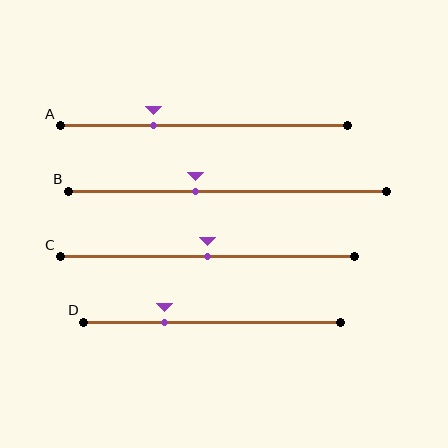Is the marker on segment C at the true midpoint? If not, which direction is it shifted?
Yes, the marker on segment C is at the true midpoint.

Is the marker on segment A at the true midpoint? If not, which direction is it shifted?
No, the marker on segment A is shifted to the left by about 17% of the segment length.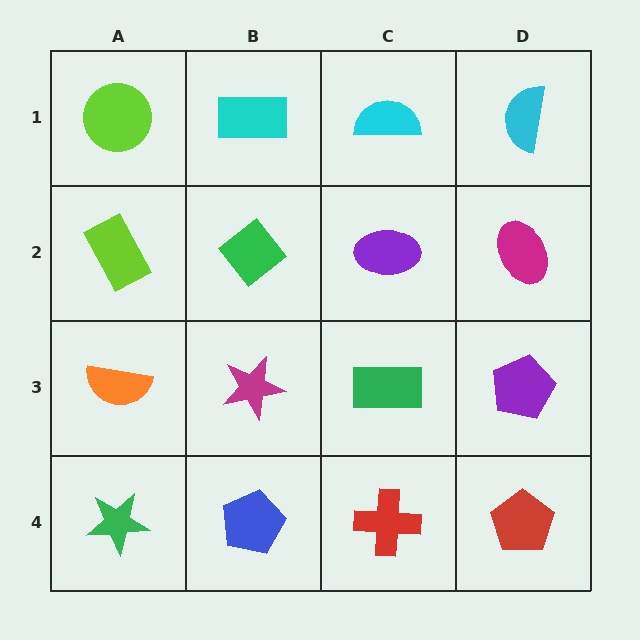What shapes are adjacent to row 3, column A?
A lime rectangle (row 2, column A), a green star (row 4, column A), a magenta star (row 3, column B).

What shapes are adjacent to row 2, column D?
A cyan semicircle (row 1, column D), a purple pentagon (row 3, column D), a purple ellipse (row 2, column C).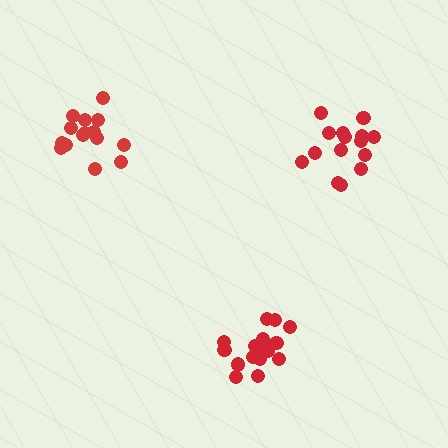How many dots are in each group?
Group 1: 15 dots, Group 2: 15 dots, Group 3: 16 dots (46 total).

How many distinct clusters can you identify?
There are 3 distinct clusters.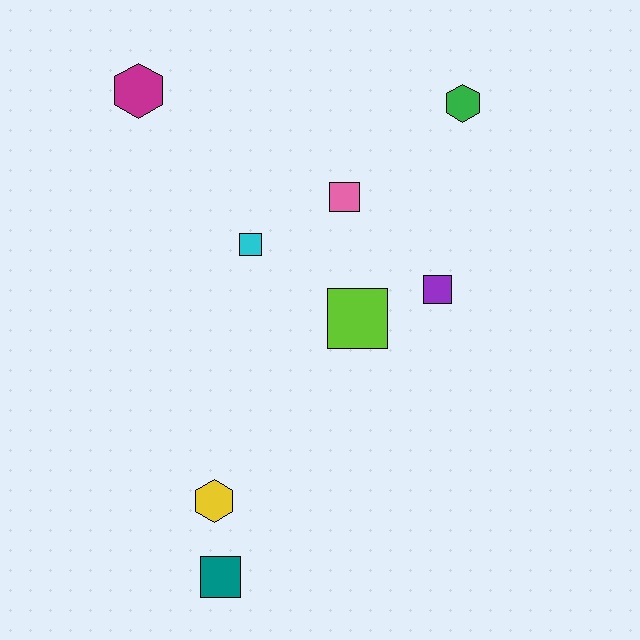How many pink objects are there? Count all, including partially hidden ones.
There is 1 pink object.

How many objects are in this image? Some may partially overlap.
There are 8 objects.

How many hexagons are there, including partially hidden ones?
There are 3 hexagons.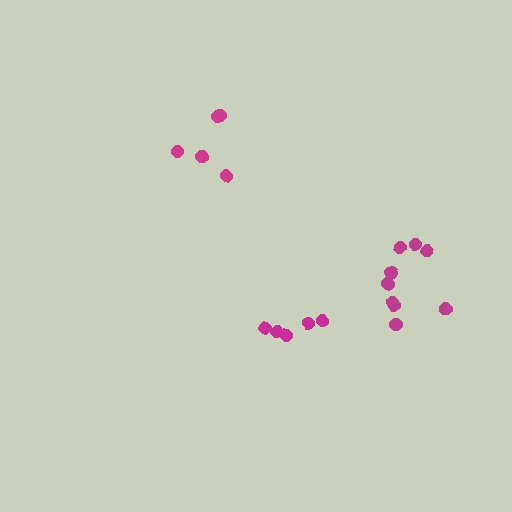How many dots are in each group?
Group 1: 5 dots, Group 2: 5 dots, Group 3: 9 dots (19 total).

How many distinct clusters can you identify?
There are 3 distinct clusters.